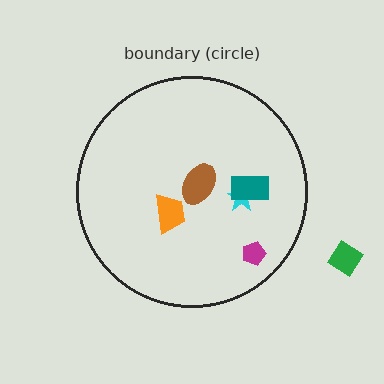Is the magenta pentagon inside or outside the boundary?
Inside.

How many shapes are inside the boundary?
5 inside, 1 outside.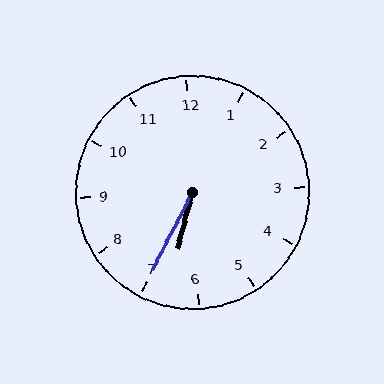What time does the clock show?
6:35.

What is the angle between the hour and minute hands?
Approximately 12 degrees.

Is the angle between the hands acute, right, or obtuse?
It is acute.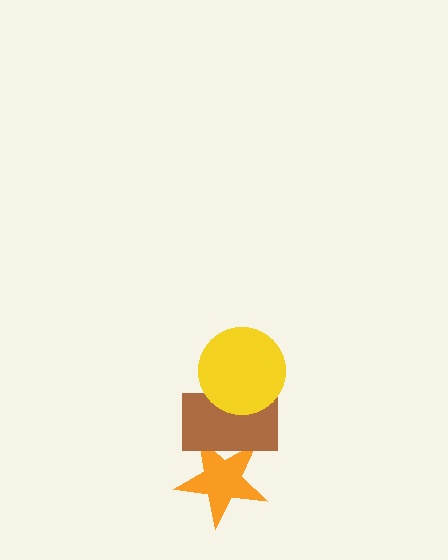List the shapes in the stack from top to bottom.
From top to bottom: the yellow circle, the brown rectangle, the orange star.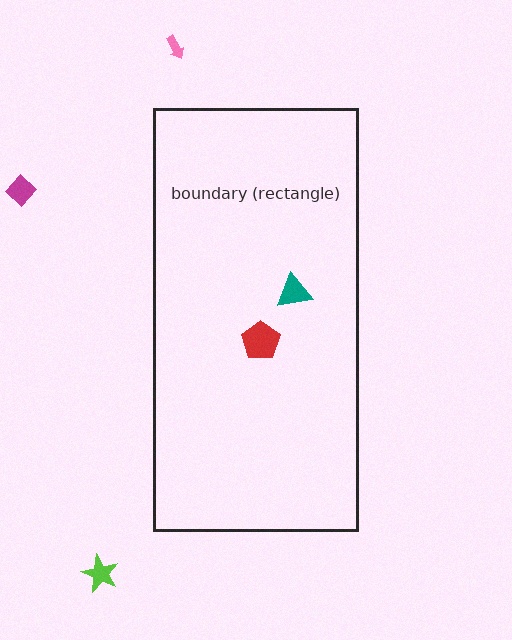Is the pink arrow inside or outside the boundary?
Outside.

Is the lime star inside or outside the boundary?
Outside.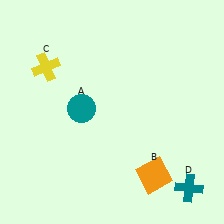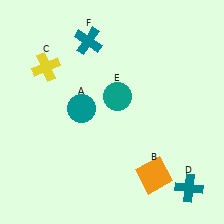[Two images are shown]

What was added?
A teal circle (E), a teal cross (F) were added in Image 2.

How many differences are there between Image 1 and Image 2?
There are 2 differences between the two images.